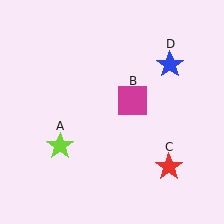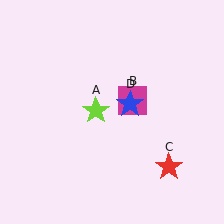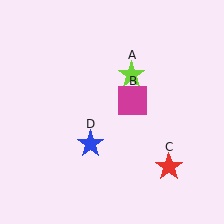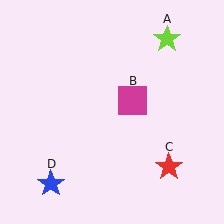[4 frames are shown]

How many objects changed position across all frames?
2 objects changed position: lime star (object A), blue star (object D).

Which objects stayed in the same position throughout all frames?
Magenta square (object B) and red star (object C) remained stationary.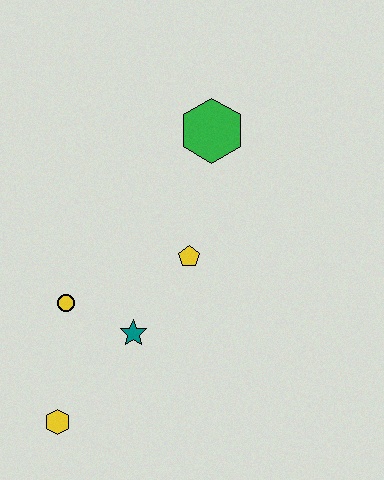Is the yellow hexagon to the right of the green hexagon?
No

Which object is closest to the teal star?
The yellow circle is closest to the teal star.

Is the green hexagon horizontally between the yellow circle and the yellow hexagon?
No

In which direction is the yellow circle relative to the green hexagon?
The yellow circle is below the green hexagon.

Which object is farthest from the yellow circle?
The green hexagon is farthest from the yellow circle.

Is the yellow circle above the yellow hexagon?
Yes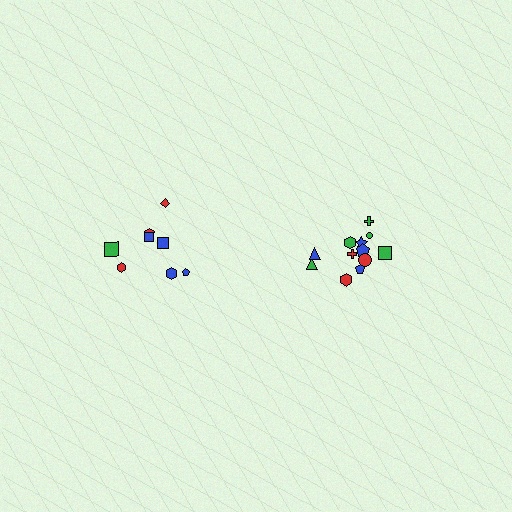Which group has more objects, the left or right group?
The right group.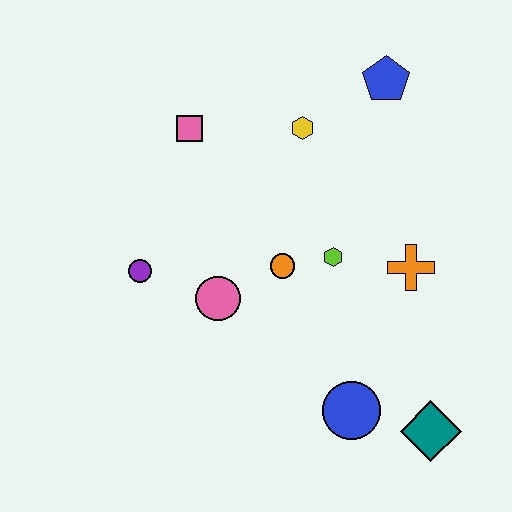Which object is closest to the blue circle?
The teal diamond is closest to the blue circle.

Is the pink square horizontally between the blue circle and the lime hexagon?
No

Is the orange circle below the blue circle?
No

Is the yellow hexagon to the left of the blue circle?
Yes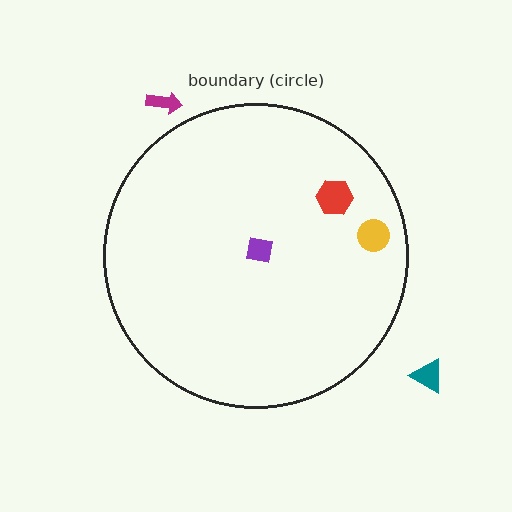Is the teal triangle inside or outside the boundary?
Outside.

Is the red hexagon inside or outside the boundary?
Inside.